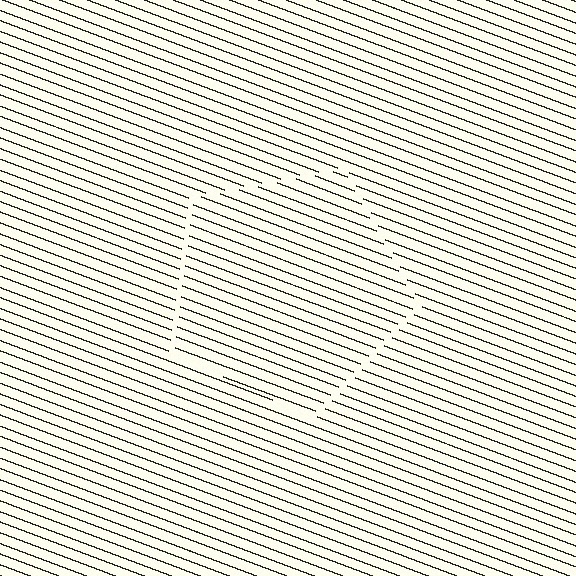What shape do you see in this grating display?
An illusory pentagon. The interior of the shape contains the same grating, shifted by half a period — the contour is defined by the phase discontinuity where line-ends from the inner and outer gratings abut.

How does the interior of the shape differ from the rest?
The interior of the shape contains the same grating, shifted by half a period — the contour is defined by the phase discontinuity where line-ends from the inner and outer gratings abut.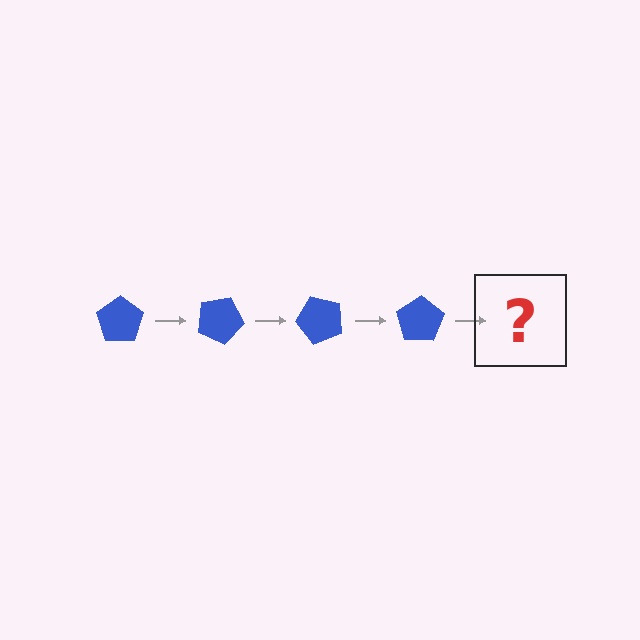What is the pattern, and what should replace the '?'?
The pattern is that the pentagon rotates 25 degrees each step. The '?' should be a blue pentagon rotated 100 degrees.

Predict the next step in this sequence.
The next step is a blue pentagon rotated 100 degrees.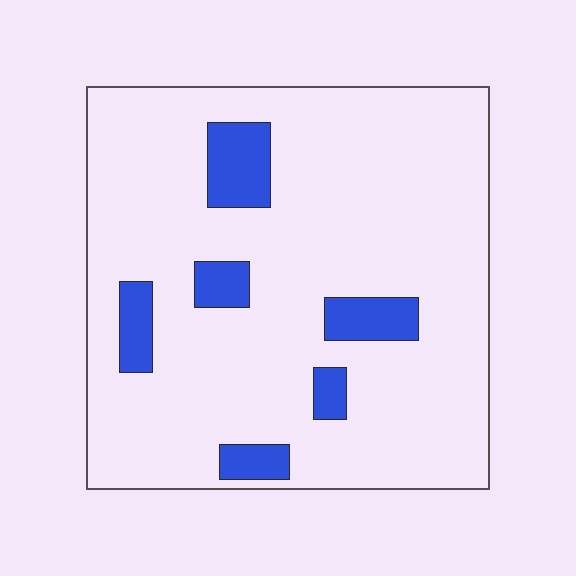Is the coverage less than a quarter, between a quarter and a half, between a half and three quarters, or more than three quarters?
Less than a quarter.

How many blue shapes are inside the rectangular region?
6.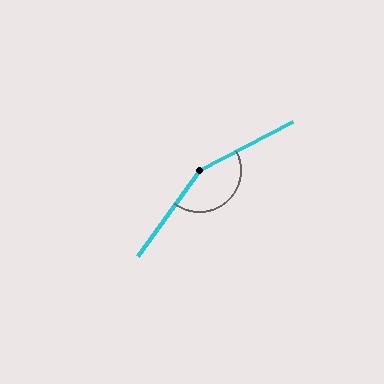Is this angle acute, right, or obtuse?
It is obtuse.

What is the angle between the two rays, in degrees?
Approximately 154 degrees.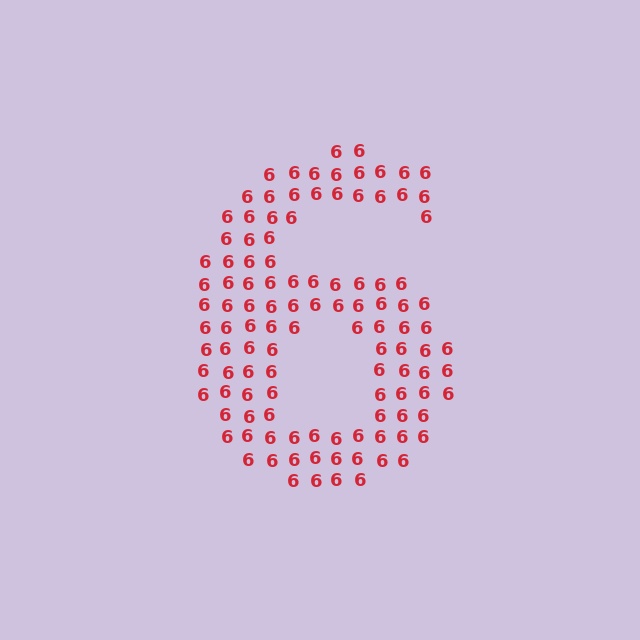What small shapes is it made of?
It is made of small digit 6's.